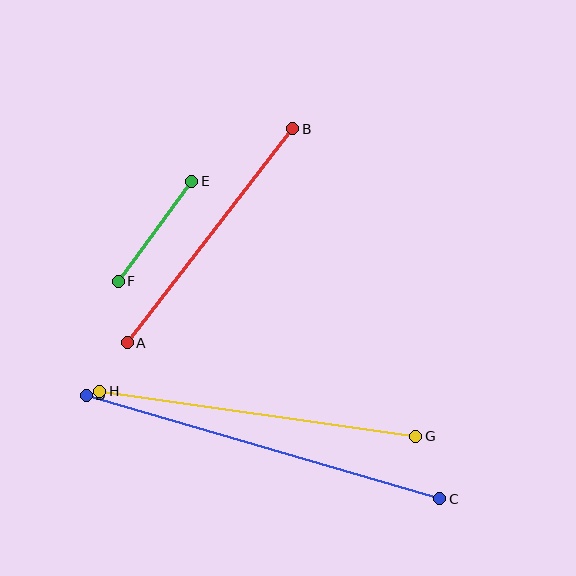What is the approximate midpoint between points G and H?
The midpoint is at approximately (258, 414) pixels.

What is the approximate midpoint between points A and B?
The midpoint is at approximately (210, 236) pixels.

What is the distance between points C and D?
The distance is approximately 368 pixels.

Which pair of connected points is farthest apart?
Points C and D are farthest apart.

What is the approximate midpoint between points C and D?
The midpoint is at approximately (263, 447) pixels.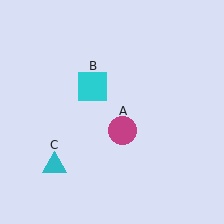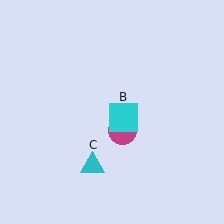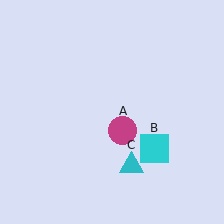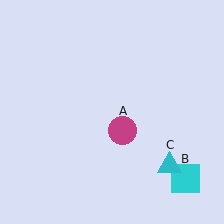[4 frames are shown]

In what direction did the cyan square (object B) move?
The cyan square (object B) moved down and to the right.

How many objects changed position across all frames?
2 objects changed position: cyan square (object B), cyan triangle (object C).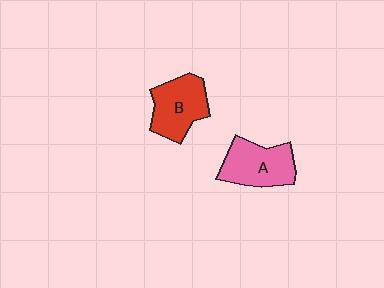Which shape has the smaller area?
Shape B (red).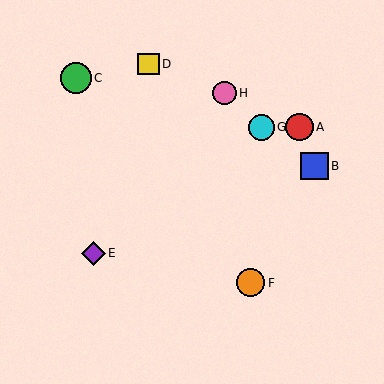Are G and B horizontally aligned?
No, G is at y≈127 and B is at y≈166.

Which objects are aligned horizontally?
Objects A, G are aligned horizontally.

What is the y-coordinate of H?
Object H is at y≈93.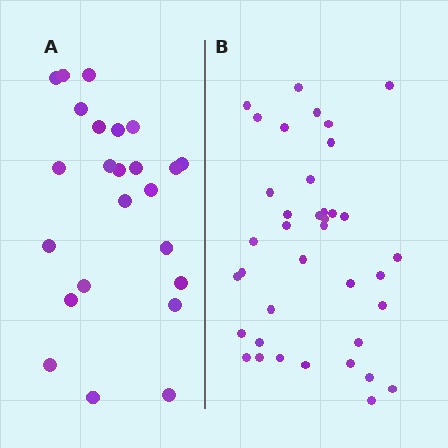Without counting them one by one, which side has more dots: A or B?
Region B (the right region) has more dots.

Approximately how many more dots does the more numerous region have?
Region B has approximately 15 more dots than region A.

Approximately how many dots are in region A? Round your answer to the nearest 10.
About 20 dots. (The exact count is 24, which rounds to 20.)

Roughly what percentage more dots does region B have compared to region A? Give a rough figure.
About 60% more.